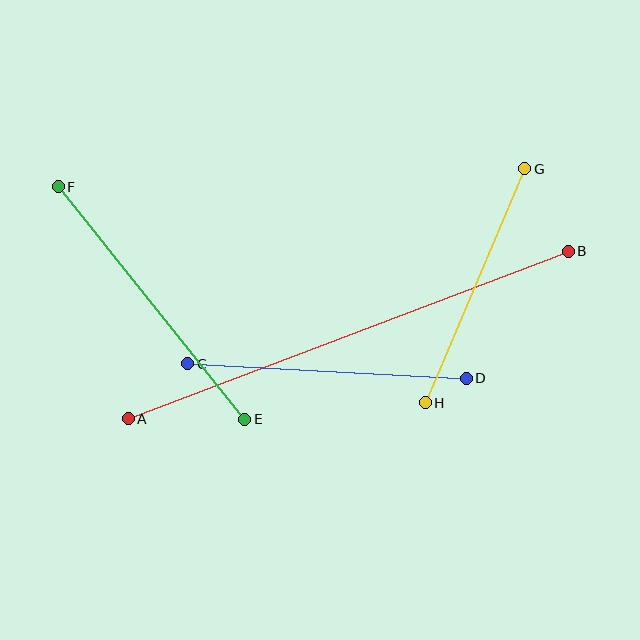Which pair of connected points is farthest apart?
Points A and B are farthest apart.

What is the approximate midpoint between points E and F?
The midpoint is at approximately (152, 303) pixels.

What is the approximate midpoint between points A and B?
The midpoint is at approximately (348, 335) pixels.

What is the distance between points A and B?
The distance is approximately 471 pixels.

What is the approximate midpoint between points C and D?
The midpoint is at approximately (327, 371) pixels.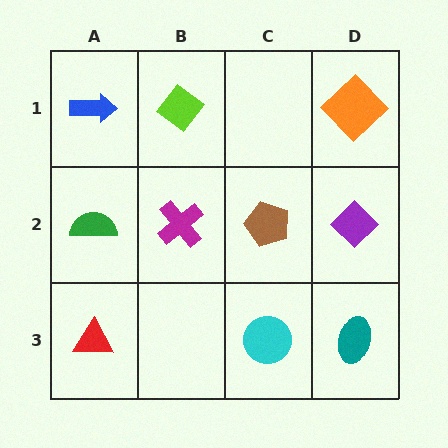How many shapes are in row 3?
3 shapes.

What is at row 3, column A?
A red triangle.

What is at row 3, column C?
A cyan circle.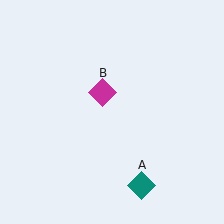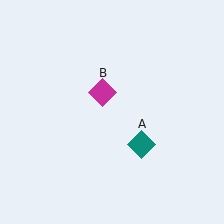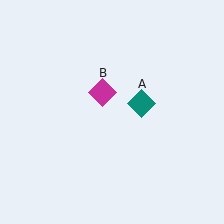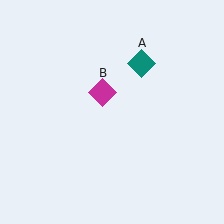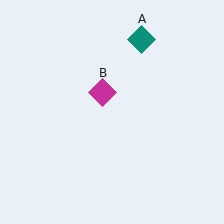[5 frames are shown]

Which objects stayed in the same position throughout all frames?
Magenta diamond (object B) remained stationary.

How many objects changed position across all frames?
1 object changed position: teal diamond (object A).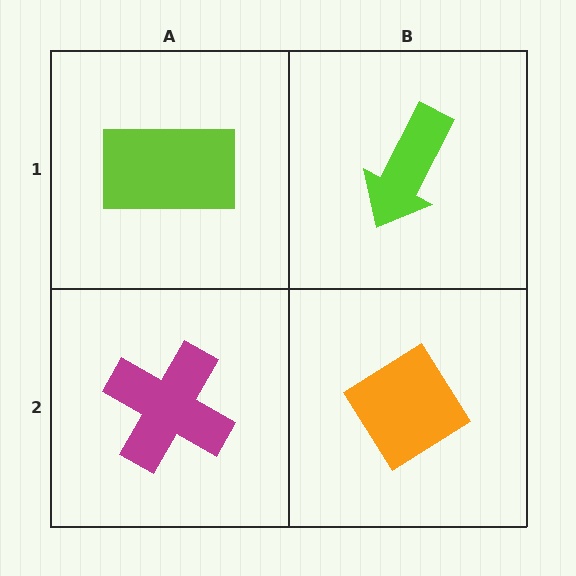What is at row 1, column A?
A lime rectangle.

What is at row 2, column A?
A magenta cross.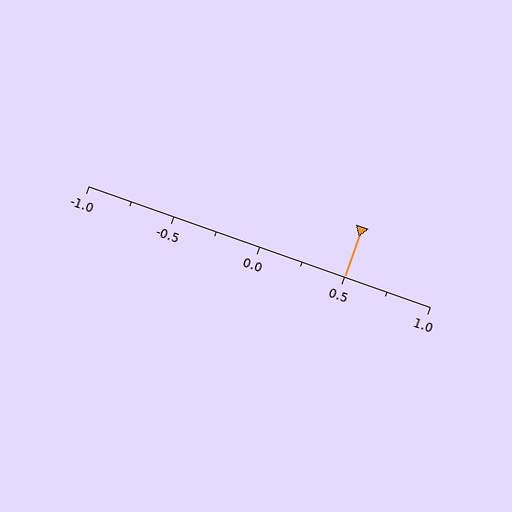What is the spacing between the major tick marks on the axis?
The major ticks are spaced 0.5 apart.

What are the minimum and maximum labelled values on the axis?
The axis runs from -1.0 to 1.0.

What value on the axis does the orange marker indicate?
The marker indicates approximately 0.5.